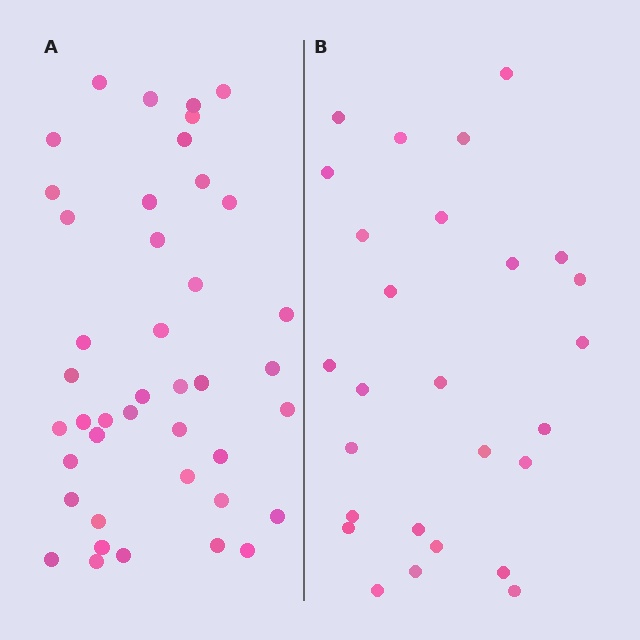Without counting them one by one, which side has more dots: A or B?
Region A (the left region) has more dots.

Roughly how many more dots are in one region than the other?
Region A has approximately 15 more dots than region B.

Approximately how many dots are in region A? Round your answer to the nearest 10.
About 40 dots. (The exact count is 42, which rounds to 40.)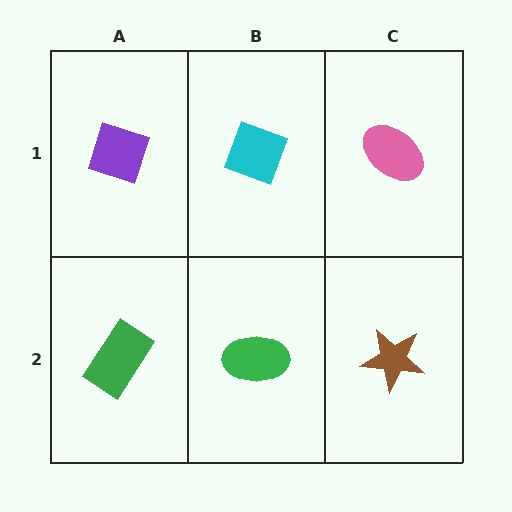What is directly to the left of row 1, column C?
A cyan diamond.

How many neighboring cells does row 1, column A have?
2.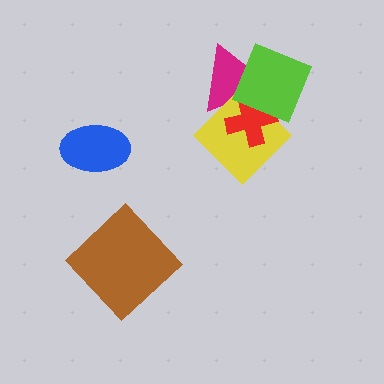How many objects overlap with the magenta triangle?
3 objects overlap with the magenta triangle.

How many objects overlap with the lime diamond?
3 objects overlap with the lime diamond.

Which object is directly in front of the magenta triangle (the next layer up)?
The yellow diamond is directly in front of the magenta triangle.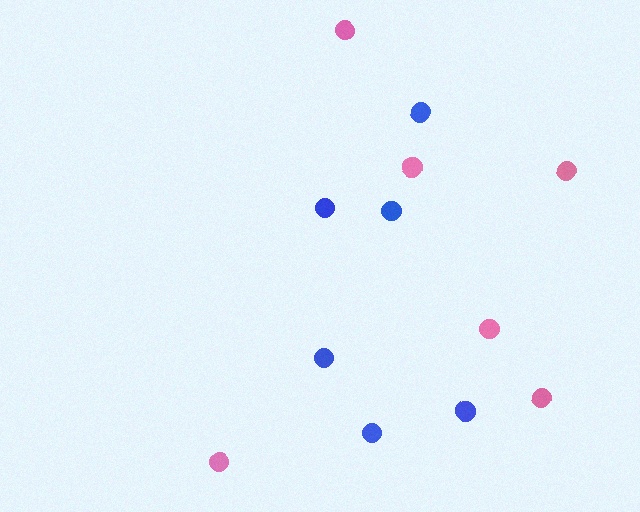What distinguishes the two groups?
There are 2 groups: one group of pink circles (6) and one group of blue circles (6).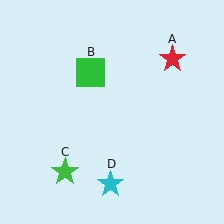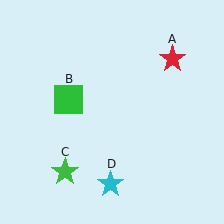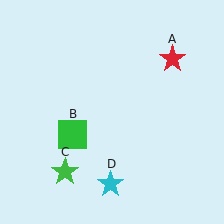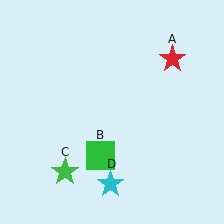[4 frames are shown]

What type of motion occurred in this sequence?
The green square (object B) rotated counterclockwise around the center of the scene.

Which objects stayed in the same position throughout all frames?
Red star (object A) and green star (object C) and cyan star (object D) remained stationary.